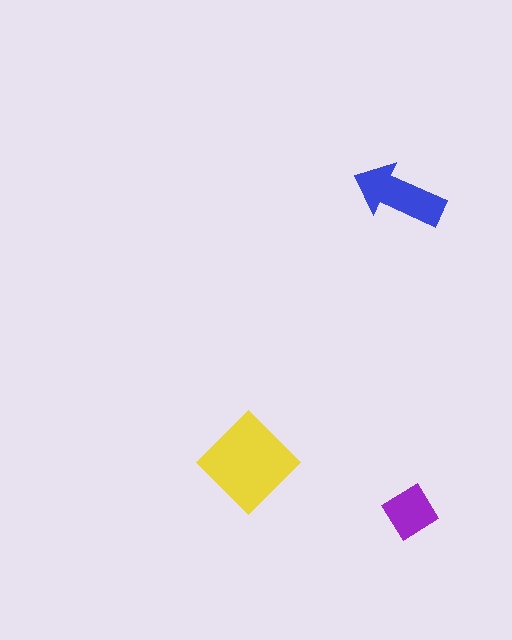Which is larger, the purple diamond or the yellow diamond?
The yellow diamond.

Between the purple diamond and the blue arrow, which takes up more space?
The blue arrow.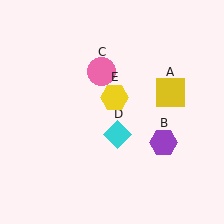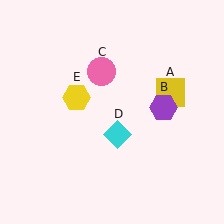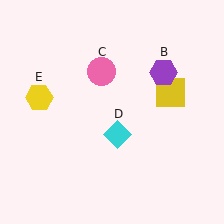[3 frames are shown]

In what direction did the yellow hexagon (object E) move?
The yellow hexagon (object E) moved left.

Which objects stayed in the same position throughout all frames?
Yellow square (object A) and pink circle (object C) and cyan diamond (object D) remained stationary.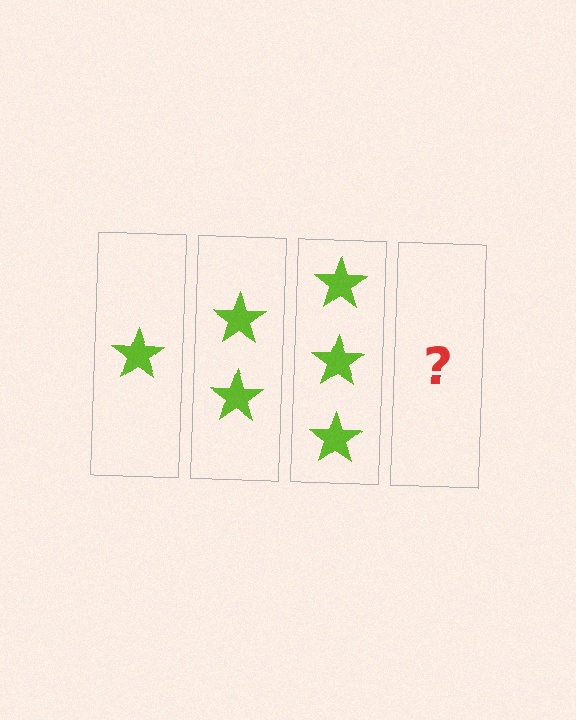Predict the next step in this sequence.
The next step is 4 stars.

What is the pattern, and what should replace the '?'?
The pattern is that each step adds one more star. The '?' should be 4 stars.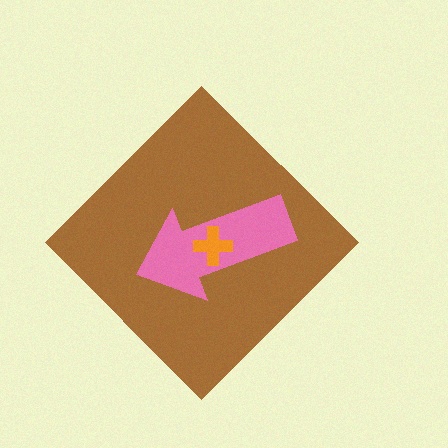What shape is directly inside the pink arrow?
The orange cross.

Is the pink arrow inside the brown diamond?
Yes.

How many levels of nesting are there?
3.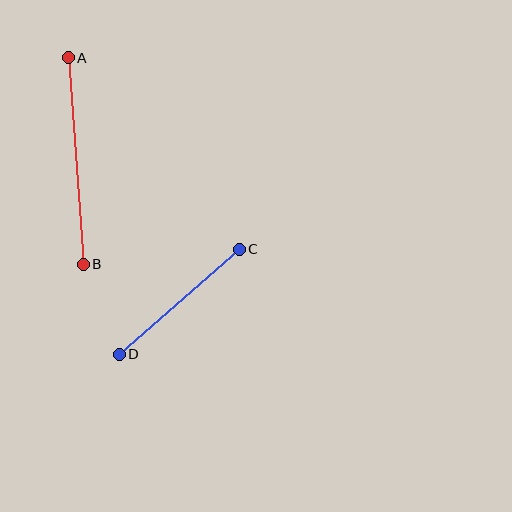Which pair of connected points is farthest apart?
Points A and B are farthest apart.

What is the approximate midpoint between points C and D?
The midpoint is at approximately (179, 302) pixels.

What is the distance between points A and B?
The distance is approximately 207 pixels.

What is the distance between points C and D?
The distance is approximately 159 pixels.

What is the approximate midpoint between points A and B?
The midpoint is at approximately (76, 161) pixels.